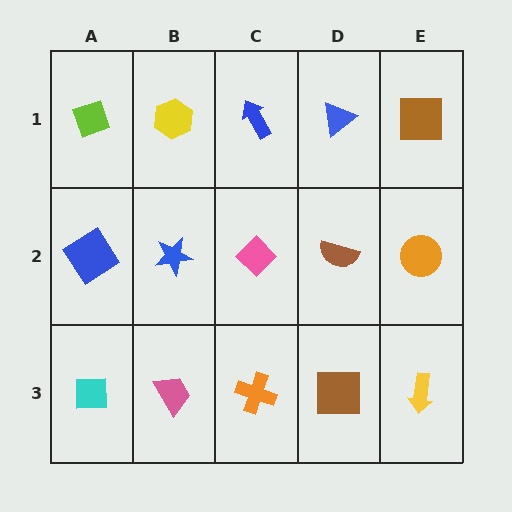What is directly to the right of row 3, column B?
An orange cross.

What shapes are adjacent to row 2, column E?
A brown square (row 1, column E), a yellow arrow (row 3, column E), a brown semicircle (row 2, column D).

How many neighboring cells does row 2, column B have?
4.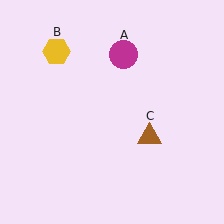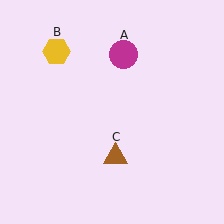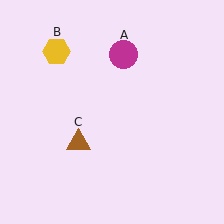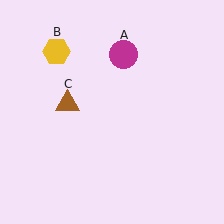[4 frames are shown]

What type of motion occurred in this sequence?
The brown triangle (object C) rotated clockwise around the center of the scene.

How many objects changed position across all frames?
1 object changed position: brown triangle (object C).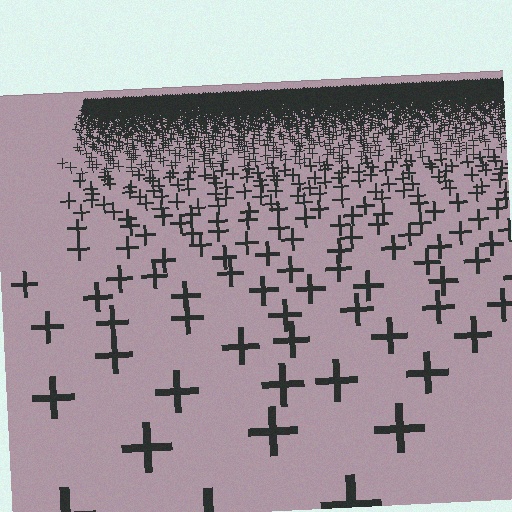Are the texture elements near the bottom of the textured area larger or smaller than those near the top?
Larger. Near the bottom, elements are closer to the viewer and appear at a bigger on-screen size.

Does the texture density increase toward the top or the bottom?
Density increases toward the top.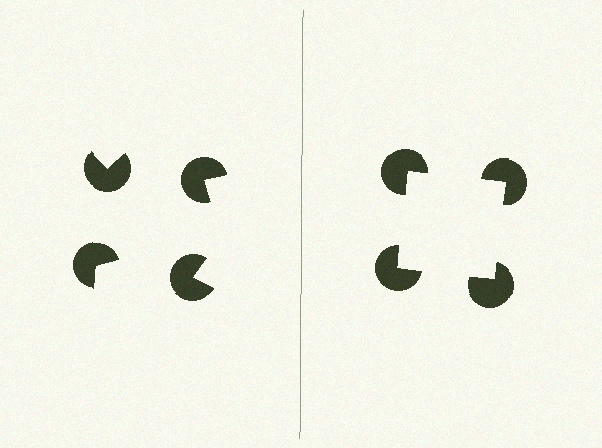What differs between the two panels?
The pac-man discs are positioned identically on both sides; only the wedge orientations differ. On the right they align to a square; on the left they are misaligned.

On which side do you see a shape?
An illusory square appears on the right side. On the left side the wedge cuts are rotated, so no coherent shape forms.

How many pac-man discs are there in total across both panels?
8 — 4 on each side.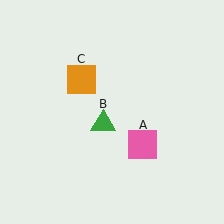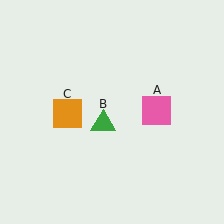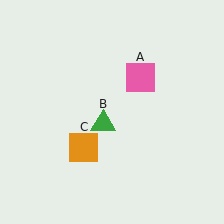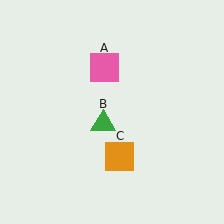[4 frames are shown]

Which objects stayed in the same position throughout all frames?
Green triangle (object B) remained stationary.